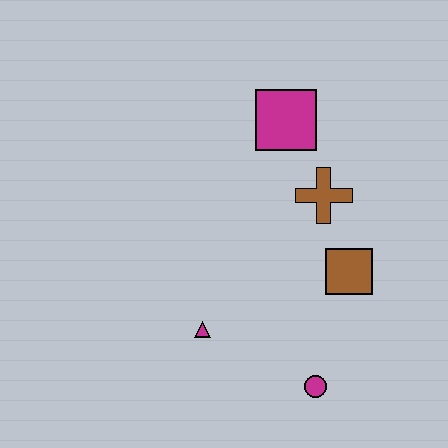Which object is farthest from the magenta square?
The magenta circle is farthest from the magenta square.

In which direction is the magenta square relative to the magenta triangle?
The magenta square is above the magenta triangle.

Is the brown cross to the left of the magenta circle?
No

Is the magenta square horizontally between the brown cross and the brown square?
No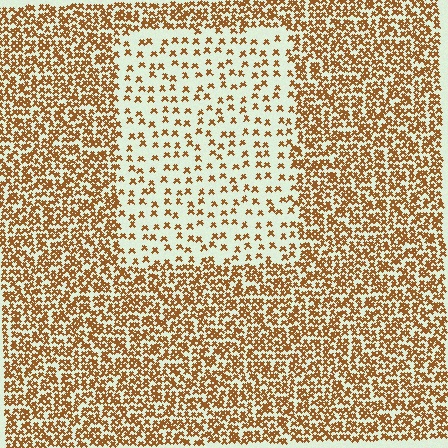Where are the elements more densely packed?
The elements are more densely packed outside the rectangle boundary.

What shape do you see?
I see a rectangle.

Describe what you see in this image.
The image contains small brown elements arranged at two different densities. A rectangle-shaped region is visible where the elements are less densely packed than the surrounding area.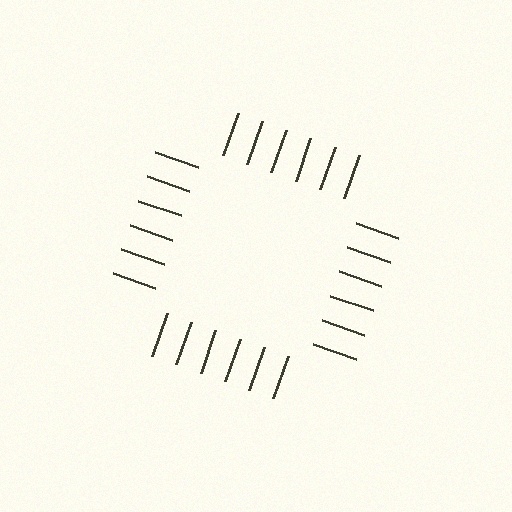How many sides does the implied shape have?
4 sides — the line-ends trace a square.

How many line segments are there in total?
24 — 6 along each of the 4 edges.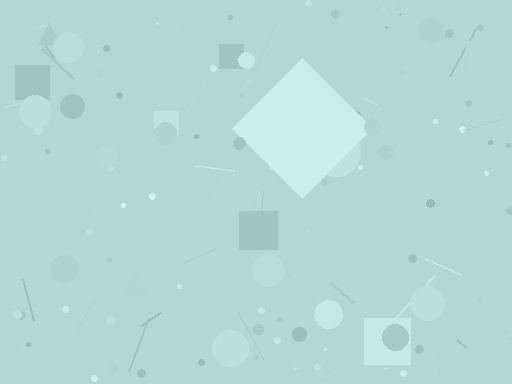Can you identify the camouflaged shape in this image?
The camouflaged shape is a diamond.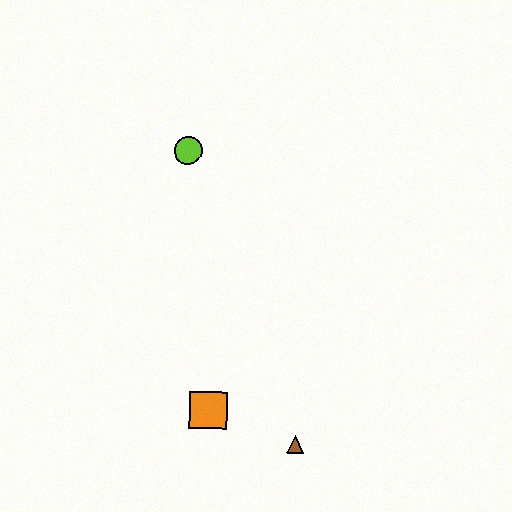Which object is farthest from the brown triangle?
The lime circle is farthest from the brown triangle.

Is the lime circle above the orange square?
Yes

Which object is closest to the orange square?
The brown triangle is closest to the orange square.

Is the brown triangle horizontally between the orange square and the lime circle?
No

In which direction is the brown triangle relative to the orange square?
The brown triangle is to the right of the orange square.